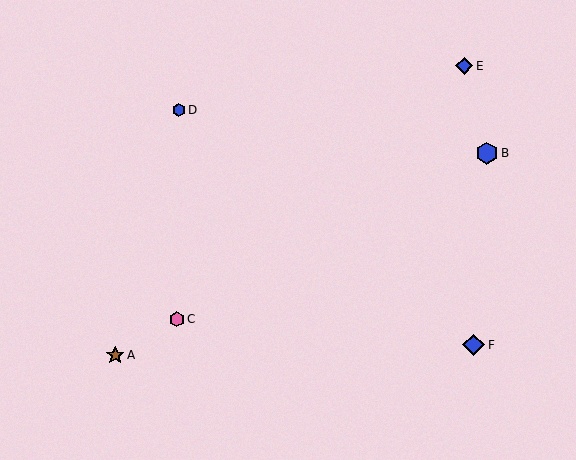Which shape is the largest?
The blue hexagon (labeled B) is the largest.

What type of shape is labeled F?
Shape F is a blue diamond.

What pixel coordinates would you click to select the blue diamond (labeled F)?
Click at (474, 345) to select the blue diamond F.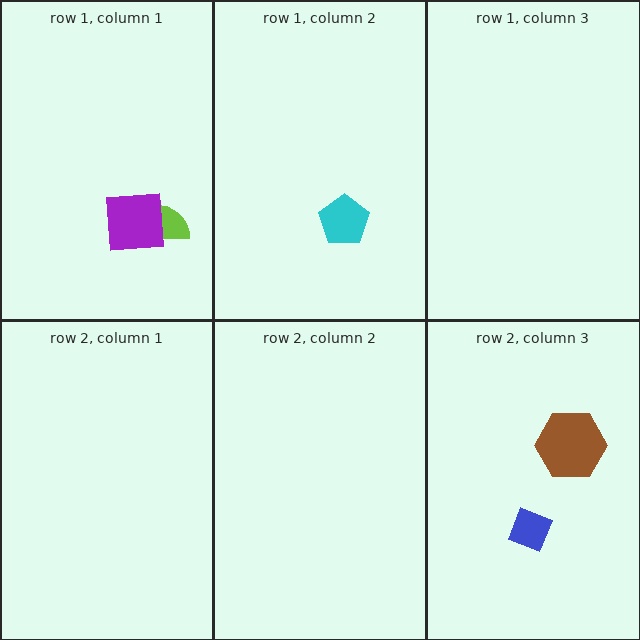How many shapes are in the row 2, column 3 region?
2.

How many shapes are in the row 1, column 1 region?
2.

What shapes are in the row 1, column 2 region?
The cyan pentagon.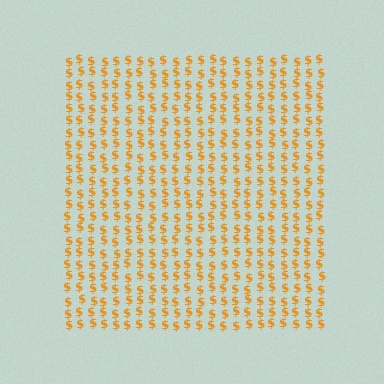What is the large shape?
The large shape is a square.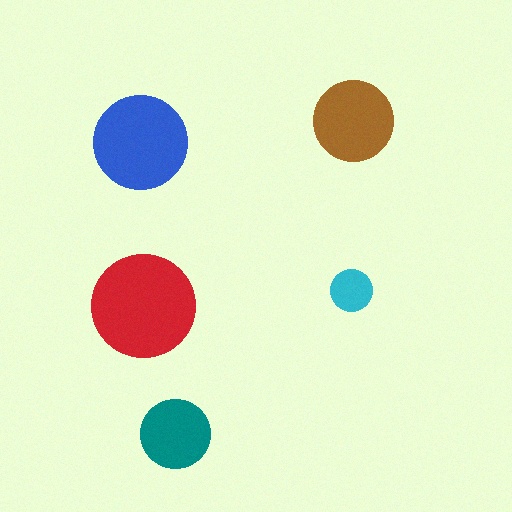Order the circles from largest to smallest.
the red one, the blue one, the brown one, the teal one, the cyan one.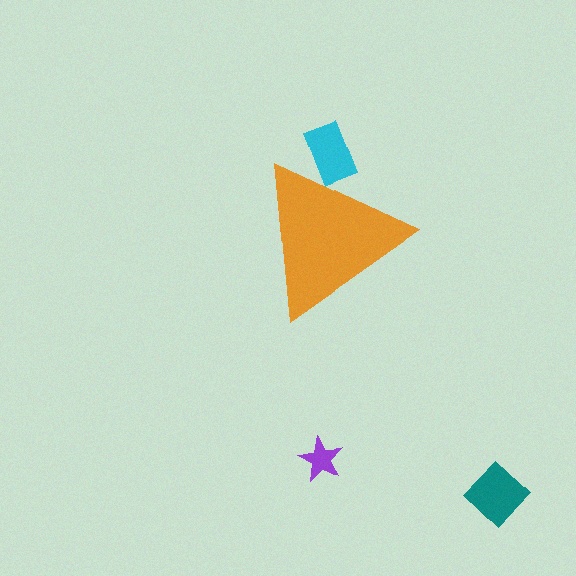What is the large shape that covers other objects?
An orange triangle.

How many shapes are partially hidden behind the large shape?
1 shape is partially hidden.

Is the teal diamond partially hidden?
No, the teal diamond is fully visible.